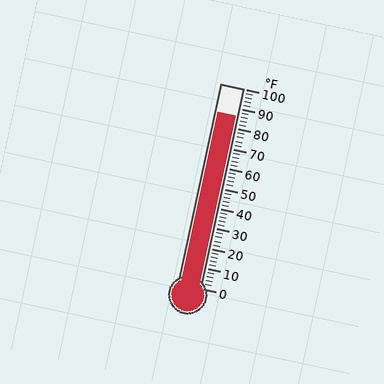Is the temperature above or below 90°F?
The temperature is below 90°F.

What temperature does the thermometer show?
The thermometer shows approximately 86°F.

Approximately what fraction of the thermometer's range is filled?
The thermometer is filled to approximately 85% of its range.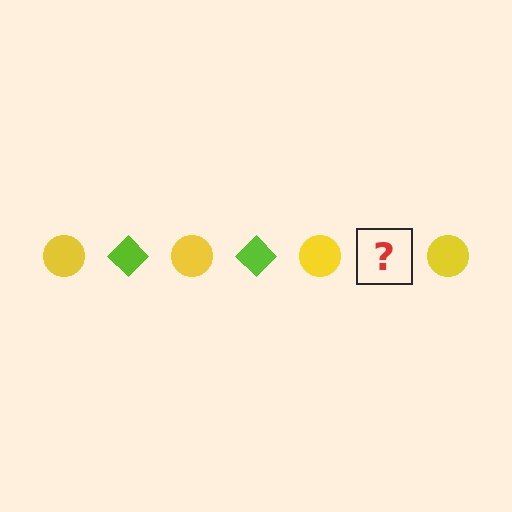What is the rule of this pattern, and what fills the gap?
The rule is that the pattern alternates between yellow circle and lime diamond. The gap should be filled with a lime diamond.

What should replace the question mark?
The question mark should be replaced with a lime diamond.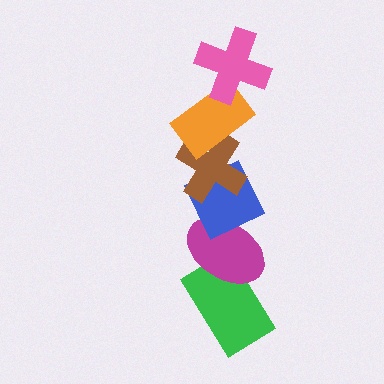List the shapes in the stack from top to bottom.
From top to bottom: the pink cross, the orange rectangle, the brown cross, the blue diamond, the magenta ellipse, the green rectangle.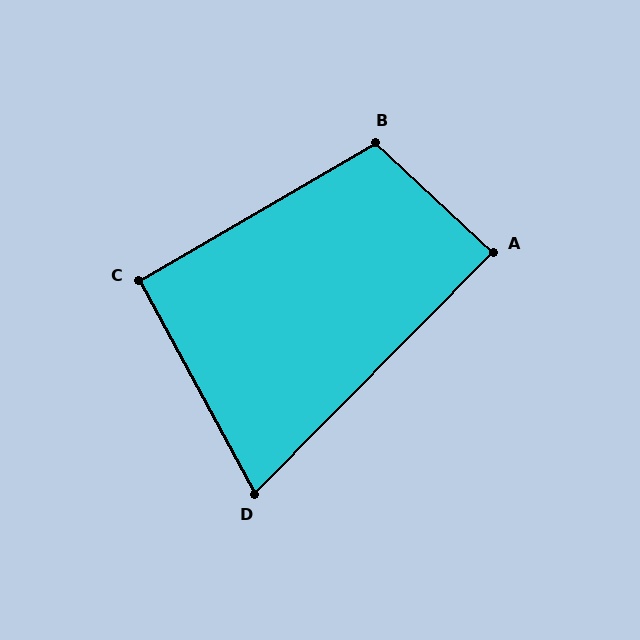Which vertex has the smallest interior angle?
D, at approximately 73 degrees.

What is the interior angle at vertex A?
Approximately 88 degrees (approximately right).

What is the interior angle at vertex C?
Approximately 92 degrees (approximately right).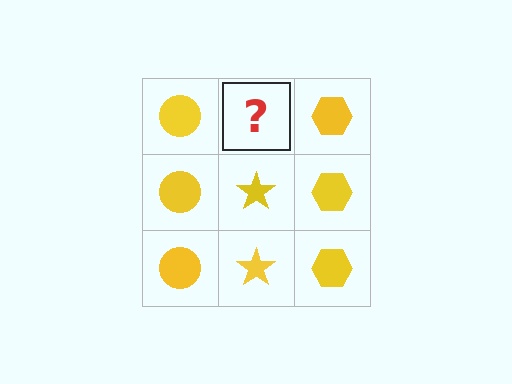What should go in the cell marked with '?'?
The missing cell should contain a yellow star.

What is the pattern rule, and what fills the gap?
The rule is that each column has a consistent shape. The gap should be filled with a yellow star.